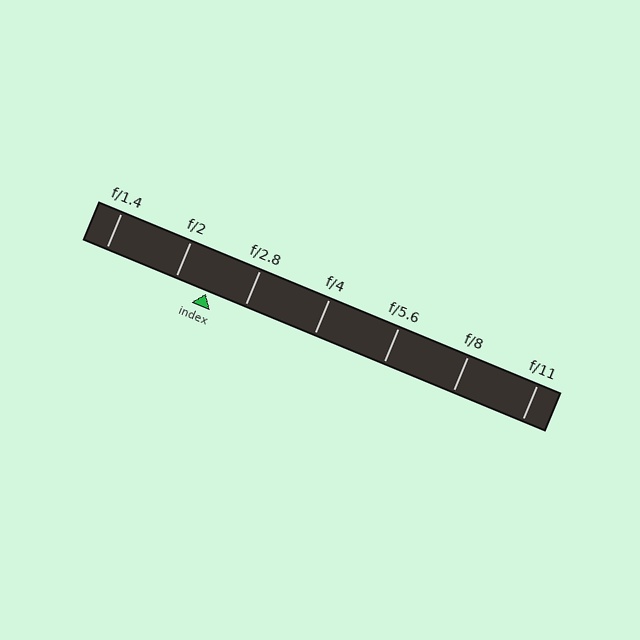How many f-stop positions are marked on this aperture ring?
There are 7 f-stop positions marked.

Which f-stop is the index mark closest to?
The index mark is closest to f/2.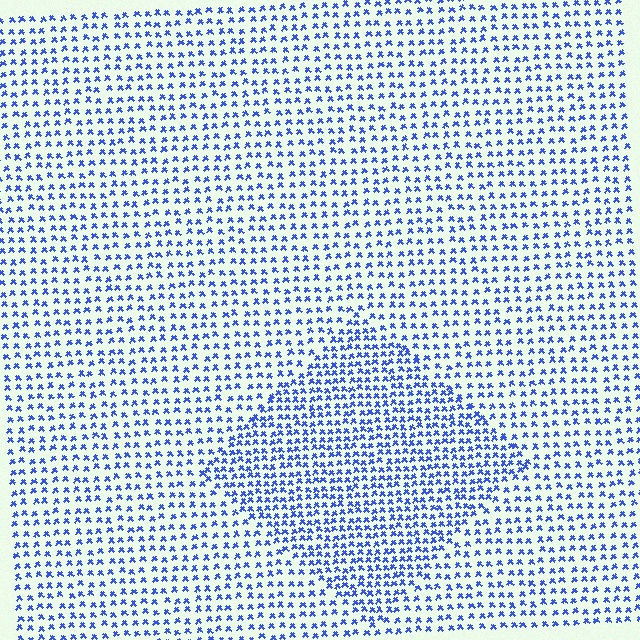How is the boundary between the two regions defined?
The boundary is defined by a change in element density (approximately 1.6x ratio). All elements are the same color, size, and shape.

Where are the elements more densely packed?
The elements are more densely packed inside the diamond boundary.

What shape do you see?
I see a diamond.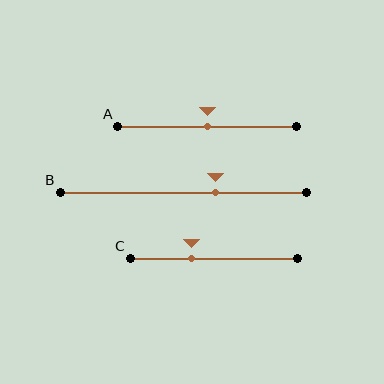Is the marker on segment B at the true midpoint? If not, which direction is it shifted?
No, the marker on segment B is shifted to the right by about 13% of the segment length.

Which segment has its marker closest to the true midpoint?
Segment A has its marker closest to the true midpoint.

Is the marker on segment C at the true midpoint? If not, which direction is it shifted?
No, the marker on segment C is shifted to the left by about 13% of the segment length.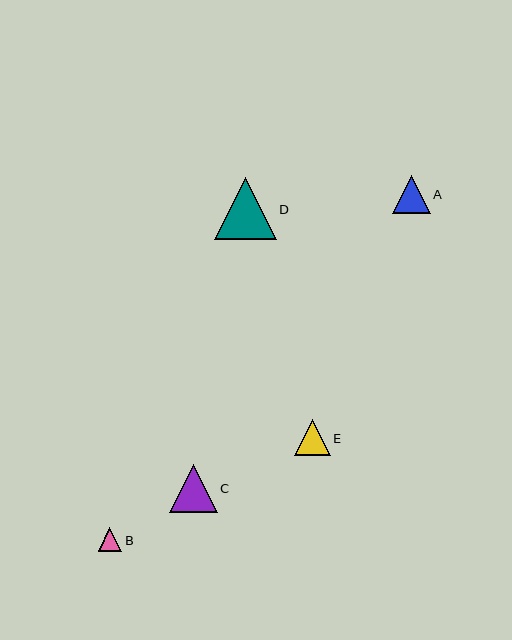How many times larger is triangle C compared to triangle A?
Triangle C is approximately 1.3 times the size of triangle A.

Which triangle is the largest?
Triangle D is the largest with a size of approximately 62 pixels.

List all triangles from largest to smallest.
From largest to smallest: D, C, A, E, B.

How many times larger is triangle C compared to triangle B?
Triangle C is approximately 2.0 times the size of triangle B.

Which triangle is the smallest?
Triangle B is the smallest with a size of approximately 24 pixels.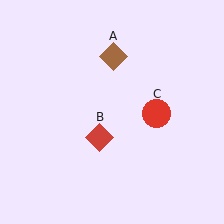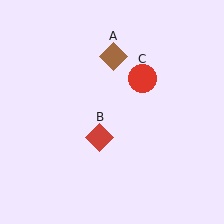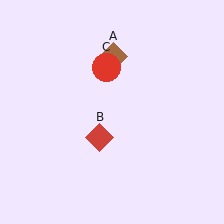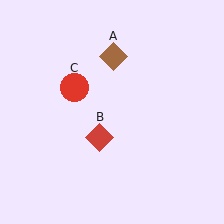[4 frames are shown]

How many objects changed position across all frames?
1 object changed position: red circle (object C).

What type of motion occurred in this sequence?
The red circle (object C) rotated counterclockwise around the center of the scene.